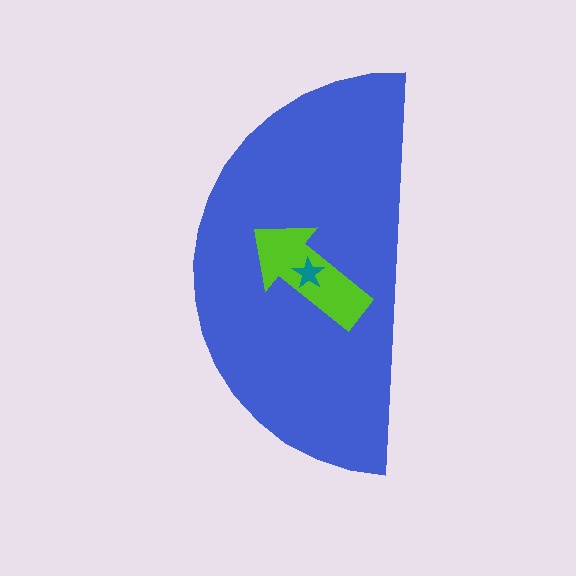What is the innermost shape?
The teal star.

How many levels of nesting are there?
3.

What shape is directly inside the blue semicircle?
The lime arrow.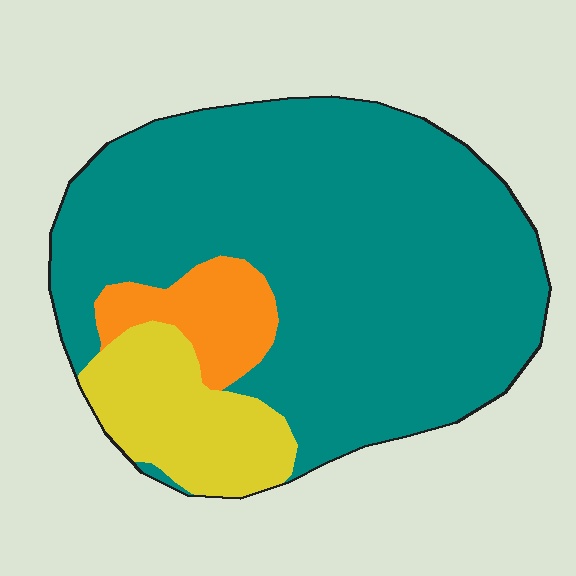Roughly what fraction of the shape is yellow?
Yellow takes up about one sixth (1/6) of the shape.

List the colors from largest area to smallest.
From largest to smallest: teal, yellow, orange.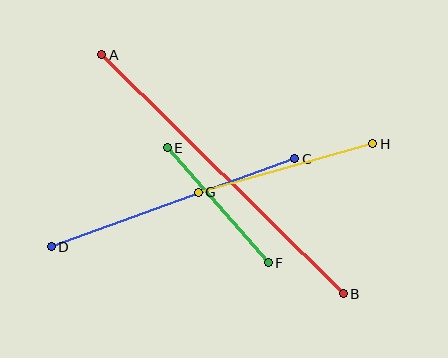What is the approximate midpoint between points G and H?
The midpoint is at approximately (286, 168) pixels.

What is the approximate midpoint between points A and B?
The midpoint is at approximately (222, 174) pixels.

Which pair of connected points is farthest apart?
Points A and B are farthest apart.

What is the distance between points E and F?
The distance is approximately 153 pixels.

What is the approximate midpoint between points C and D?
The midpoint is at approximately (173, 203) pixels.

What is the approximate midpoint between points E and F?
The midpoint is at approximately (218, 205) pixels.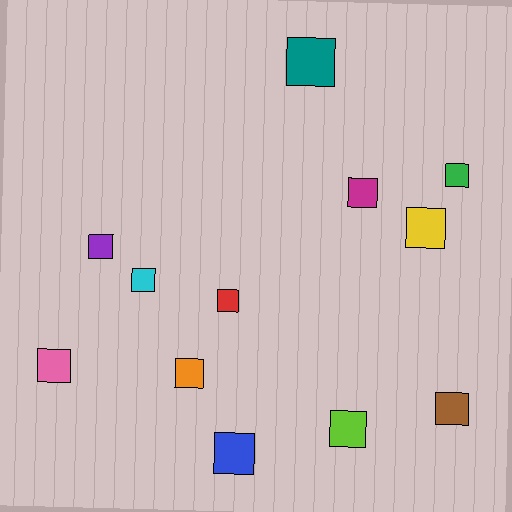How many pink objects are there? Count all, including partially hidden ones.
There is 1 pink object.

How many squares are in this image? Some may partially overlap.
There are 12 squares.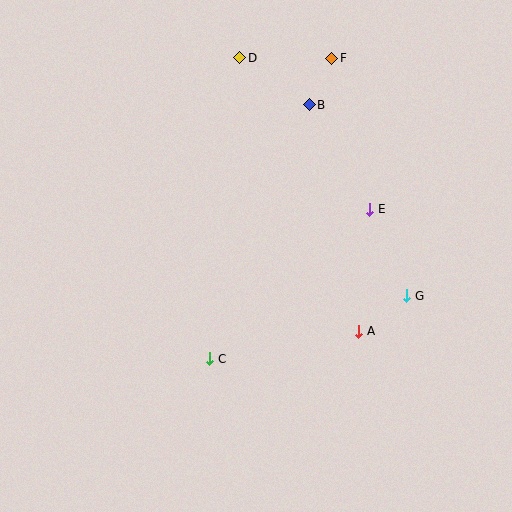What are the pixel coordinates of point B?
Point B is at (309, 105).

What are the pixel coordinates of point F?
Point F is at (332, 58).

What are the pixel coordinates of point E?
Point E is at (370, 209).